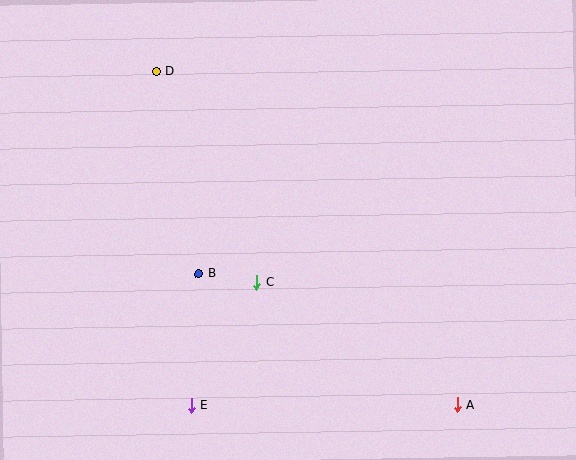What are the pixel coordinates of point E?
Point E is at (191, 405).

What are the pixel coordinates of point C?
Point C is at (257, 282).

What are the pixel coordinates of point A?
Point A is at (457, 405).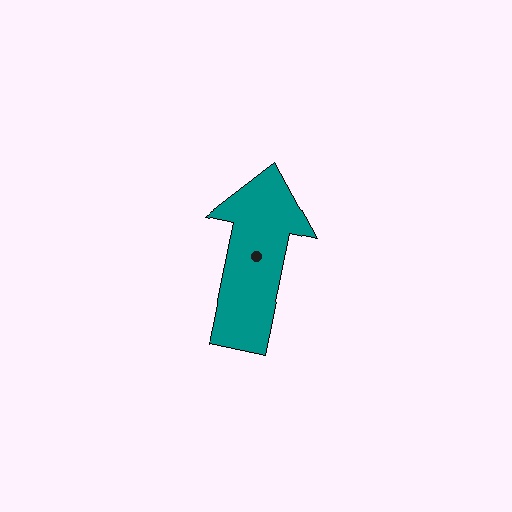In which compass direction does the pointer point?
North.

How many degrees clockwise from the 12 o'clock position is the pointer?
Approximately 12 degrees.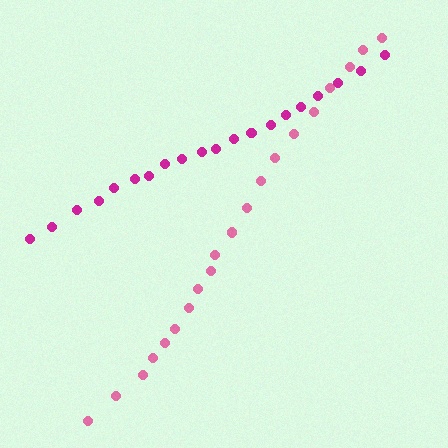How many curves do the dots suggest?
There are 2 distinct paths.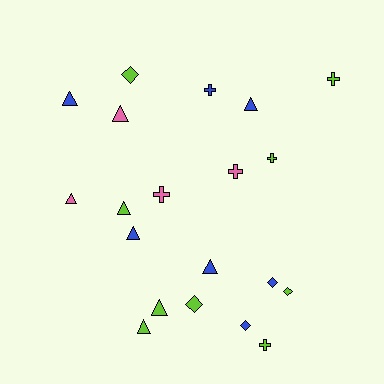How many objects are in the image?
There are 20 objects.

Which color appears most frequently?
Lime, with 9 objects.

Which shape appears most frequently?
Triangle, with 9 objects.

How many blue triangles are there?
There are 4 blue triangles.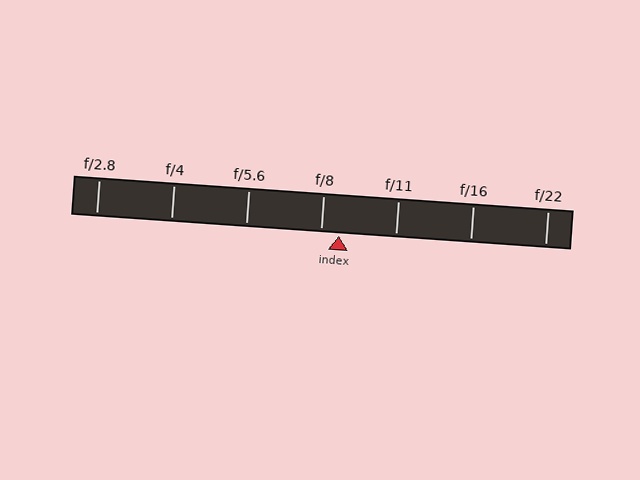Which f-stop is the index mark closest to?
The index mark is closest to f/8.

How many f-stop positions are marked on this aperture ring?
There are 7 f-stop positions marked.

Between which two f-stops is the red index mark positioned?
The index mark is between f/8 and f/11.